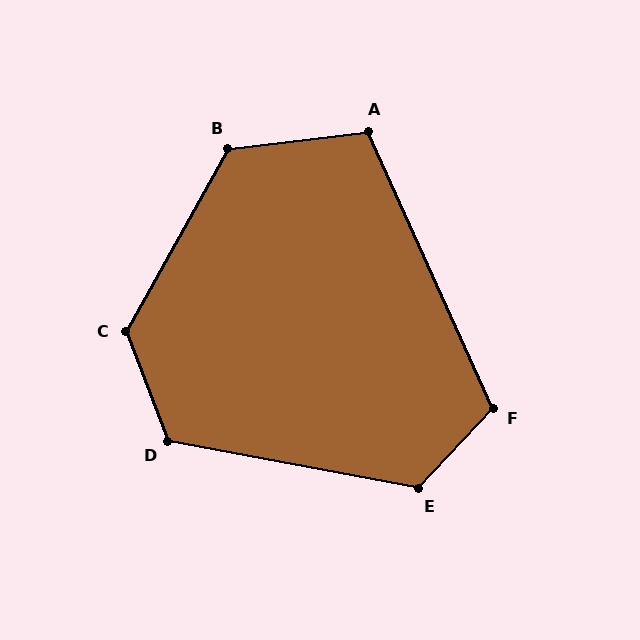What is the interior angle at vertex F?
Approximately 112 degrees (obtuse).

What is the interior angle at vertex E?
Approximately 123 degrees (obtuse).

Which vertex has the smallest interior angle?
A, at approximately 107 degrees.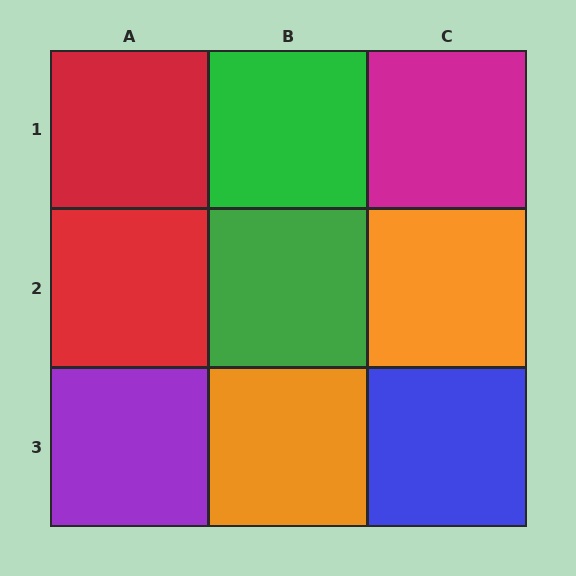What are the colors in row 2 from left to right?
Red, green, orange.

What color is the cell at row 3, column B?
Orange.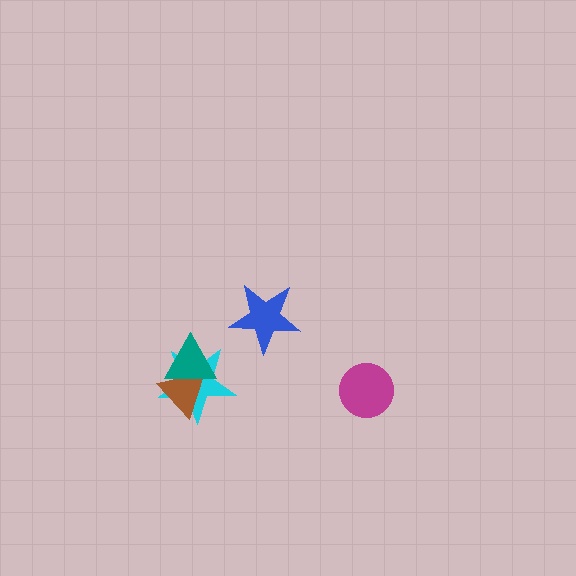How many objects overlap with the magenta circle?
0 objects overlap with the magenta circle.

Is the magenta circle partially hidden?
No, no other shape covers it.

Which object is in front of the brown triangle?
The teal triangle is in front of the brown triangle.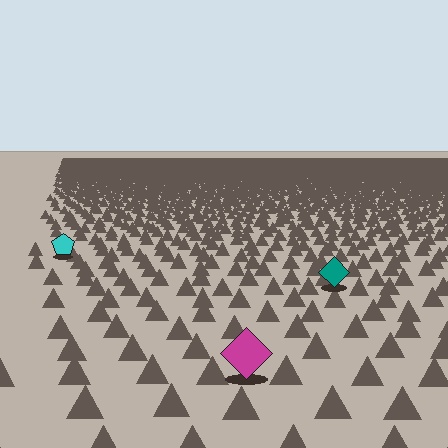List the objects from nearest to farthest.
From nearest to farthest: the magenta diamond, the teal diamond, the cyan pentagon.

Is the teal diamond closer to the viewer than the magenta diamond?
No. The magenta diamond is closer — you can tell from the texture gradient: the ground texture is coarser near it.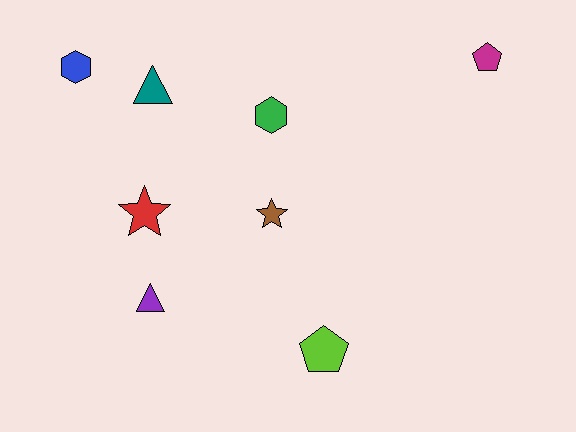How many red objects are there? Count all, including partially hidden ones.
There is 1 red object.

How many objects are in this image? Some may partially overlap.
There are 8 objects.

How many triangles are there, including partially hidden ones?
There are 2 triangles.